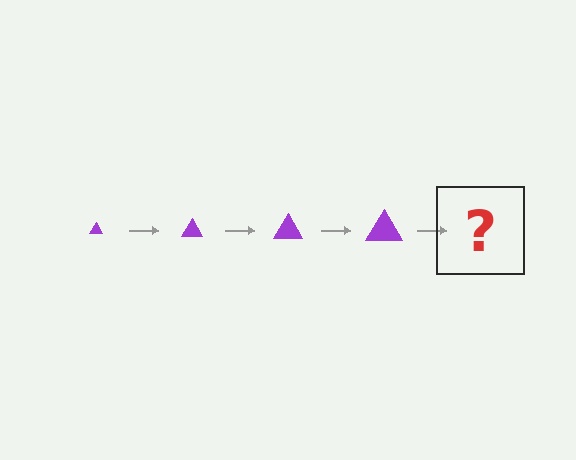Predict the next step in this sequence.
The next step is a purple triangle, larger than the previous one.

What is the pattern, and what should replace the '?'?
The pattern is that the triangle gets progressively larger each step. The '?' should be a purple triangle, larger than the previous one.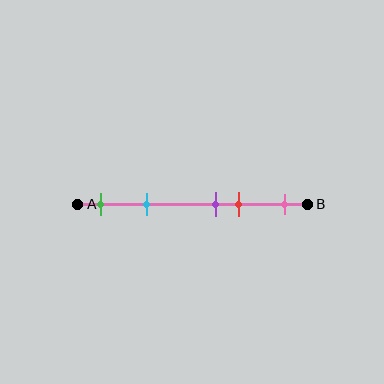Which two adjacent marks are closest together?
The purple and red marks are the closest adjacent pair.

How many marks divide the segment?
There are 5 marks dividing the segment.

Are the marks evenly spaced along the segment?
No, the marks are not evenly spaced.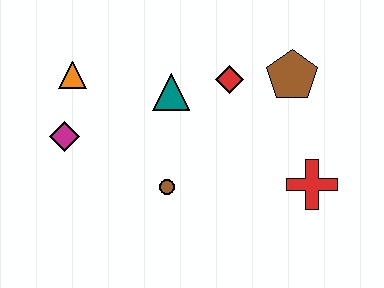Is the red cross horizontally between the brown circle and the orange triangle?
No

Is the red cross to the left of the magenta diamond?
No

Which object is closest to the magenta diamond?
The orange triangle is closest to the magenta diamond.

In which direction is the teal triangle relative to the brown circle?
The teal triangle is above the brown circle.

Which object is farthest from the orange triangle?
The red cross is farthest from the orange triangle.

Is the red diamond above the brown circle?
Yes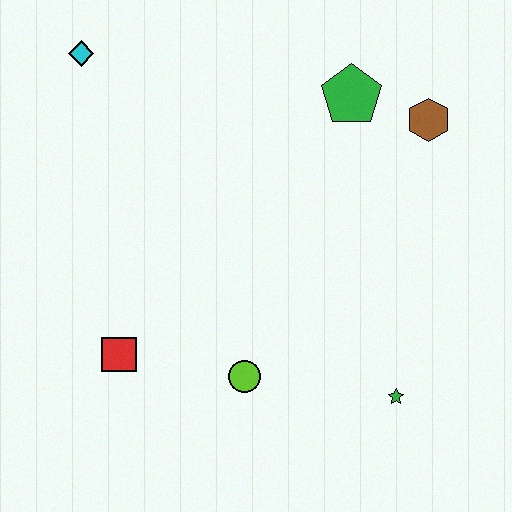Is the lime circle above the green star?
Yes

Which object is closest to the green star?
The lime circle is closest to the green star.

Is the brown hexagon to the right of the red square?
Yes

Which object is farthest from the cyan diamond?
The green star is farthest from the cyan diamond.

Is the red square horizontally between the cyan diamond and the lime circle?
Yes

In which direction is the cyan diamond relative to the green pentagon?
The cyan diamond is to the left of the green pentagon.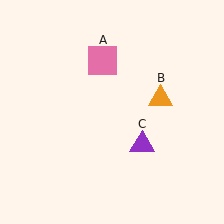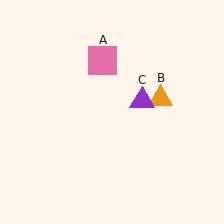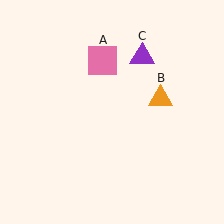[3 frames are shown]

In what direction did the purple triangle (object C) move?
The purple triangle (object C) moved up.